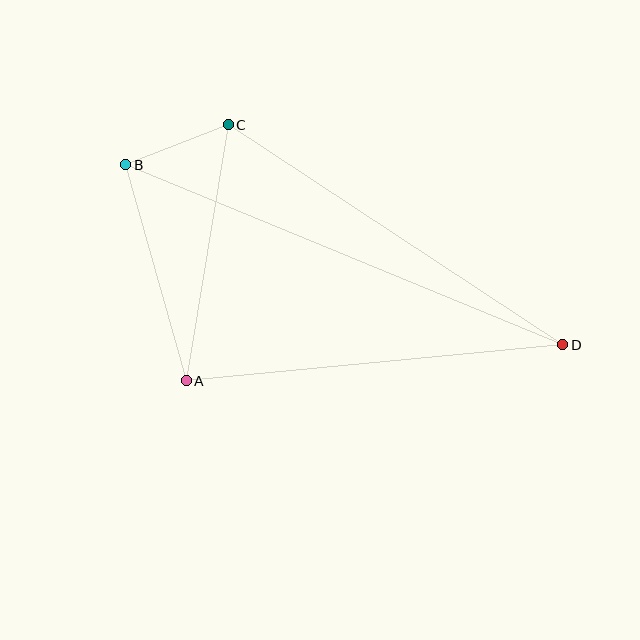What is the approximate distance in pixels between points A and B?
The distance between A and B is approximately 224 pixels.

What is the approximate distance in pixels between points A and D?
The distance between A and D is approximately 378 pixels.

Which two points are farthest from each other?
Points B and D are farthest from each other.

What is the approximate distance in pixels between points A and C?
The distance between A and C is approximately 259 pixels.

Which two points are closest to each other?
Points B and C are closest to each other.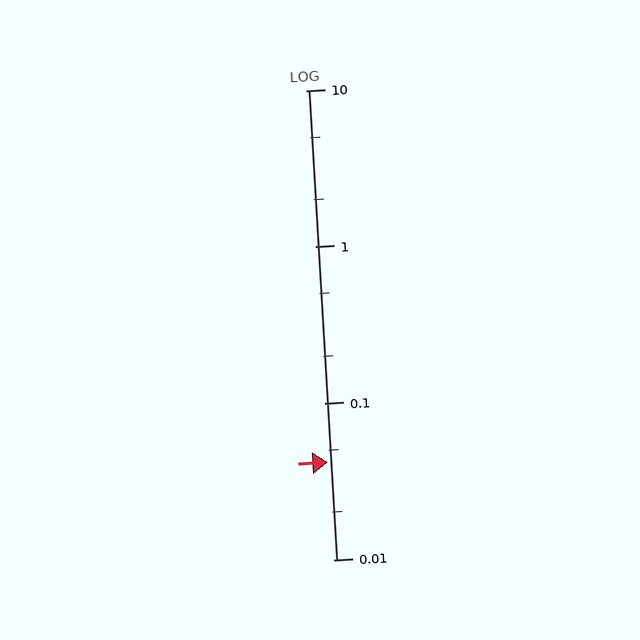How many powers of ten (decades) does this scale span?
The scale spans 3 decades, from 0.01 to 10.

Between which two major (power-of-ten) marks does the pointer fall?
The pointer is between 0.01 and 0.1.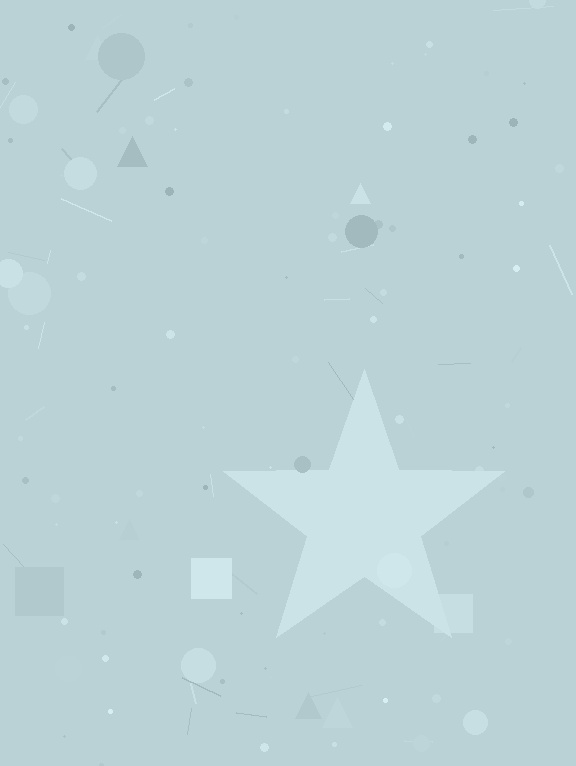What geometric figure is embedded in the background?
A star is embedded in the background.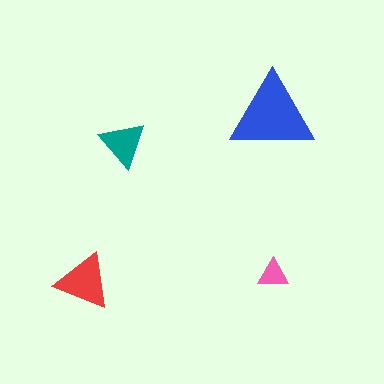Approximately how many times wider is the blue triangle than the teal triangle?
About 2 times wider.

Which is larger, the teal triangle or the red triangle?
The red one.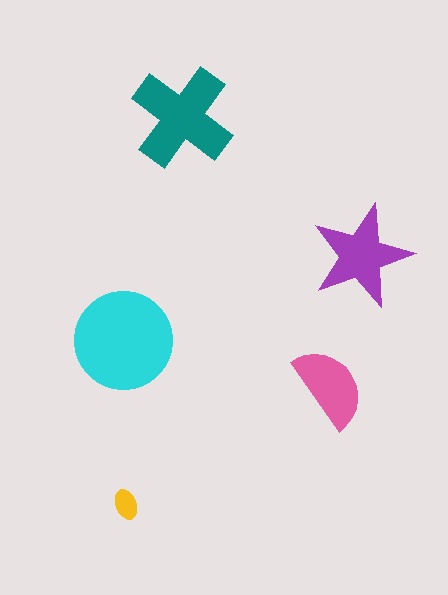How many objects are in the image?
There are 5 objects in the image.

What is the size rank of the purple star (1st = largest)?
3rd.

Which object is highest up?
The teal cross is topmost.